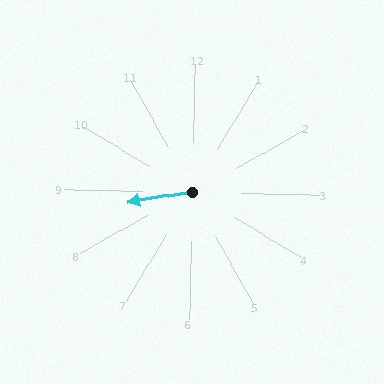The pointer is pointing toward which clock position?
Roughly 9 o'clock.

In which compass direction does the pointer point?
West.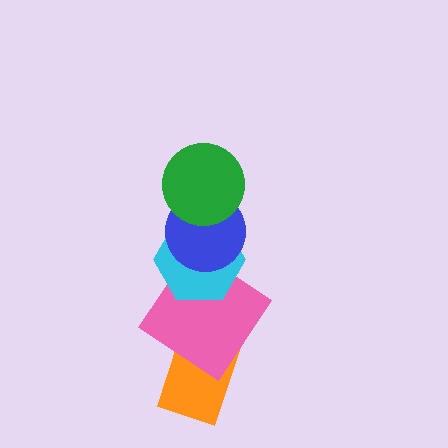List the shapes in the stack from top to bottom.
From top to bottom: the green circle, the blue circle, the cyan hexagon, the pink diamond, the orange rectangle.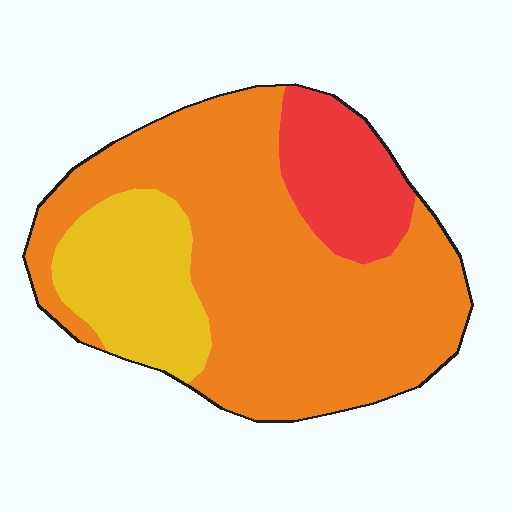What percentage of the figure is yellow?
Yellow covers around 20% of the figure.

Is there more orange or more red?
Orange.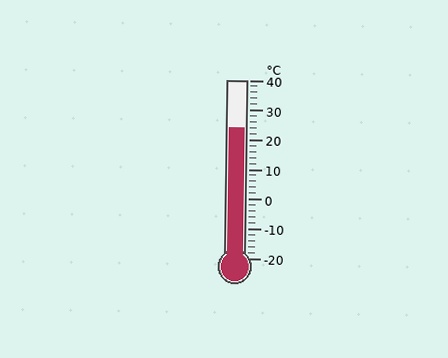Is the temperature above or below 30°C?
The temperature is below 30°C.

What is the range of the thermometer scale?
The thermometer scale ranges from -20°C to 40°C.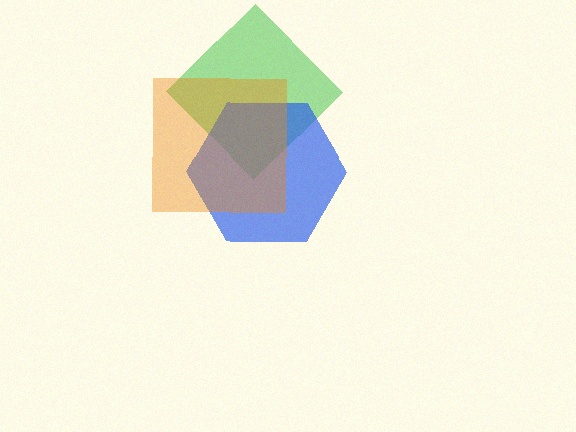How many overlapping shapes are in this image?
There are 3 overlapping shapes in the image.